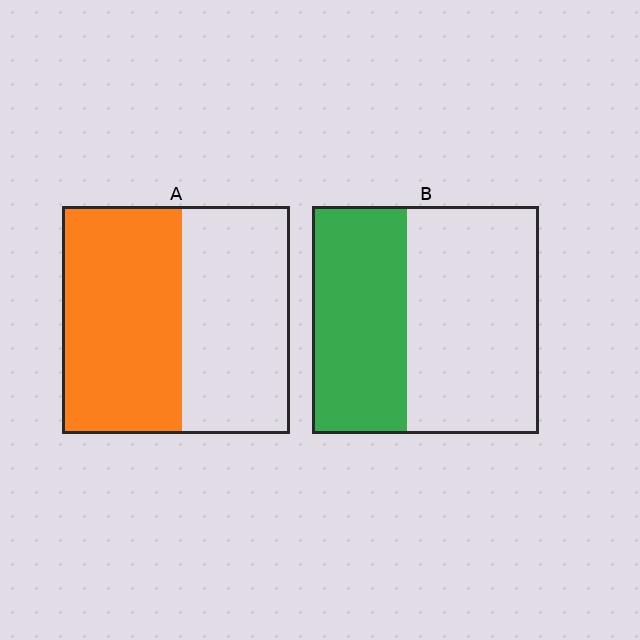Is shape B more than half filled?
No.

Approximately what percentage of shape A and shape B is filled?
A is approximately 55% and B is approximately 40%.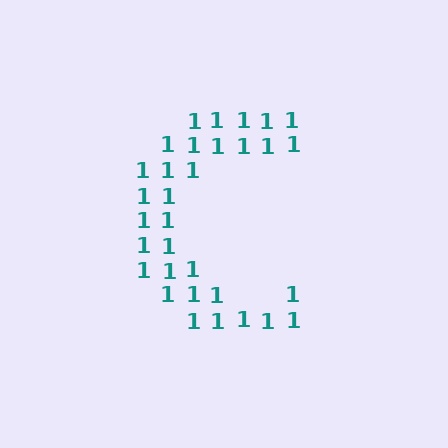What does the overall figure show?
The overall figure shows the letter C.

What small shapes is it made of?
It is made of small digit 1's.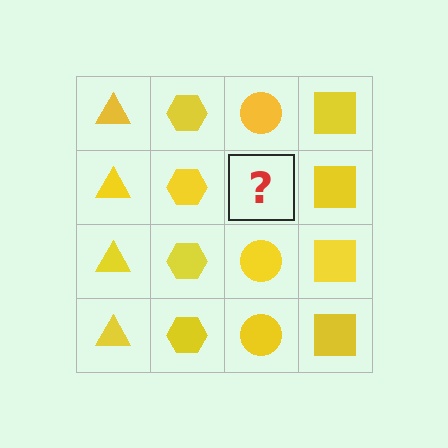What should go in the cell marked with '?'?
The missing cell should contain a yellow circle.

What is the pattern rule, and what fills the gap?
The rule is that each column has a consistent shape. The gap should be filled with a yellow circle.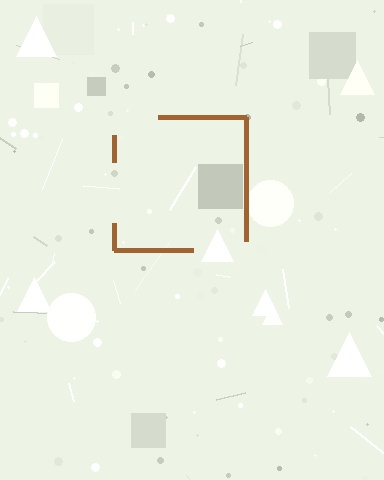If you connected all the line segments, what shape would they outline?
They would outline a square.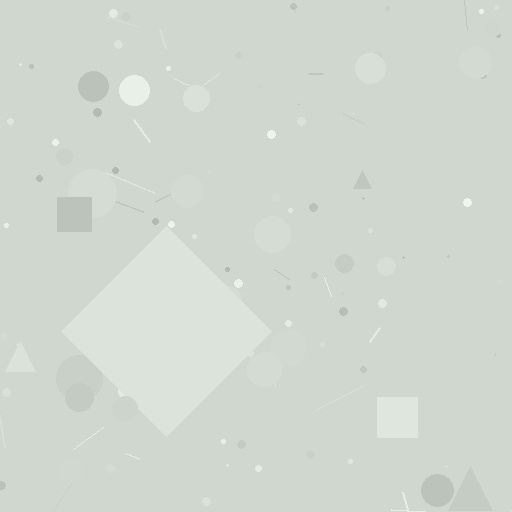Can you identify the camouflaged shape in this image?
The camouflaged shape is a diamond.